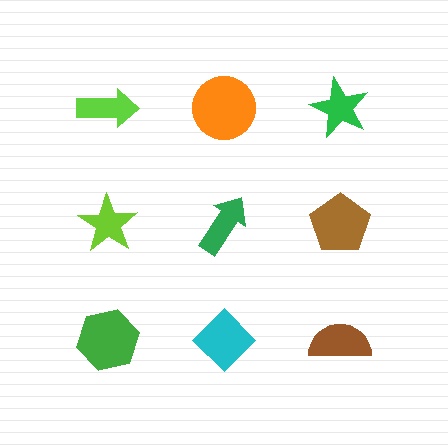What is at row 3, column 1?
A green hexagon.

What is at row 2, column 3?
A brown pentagon.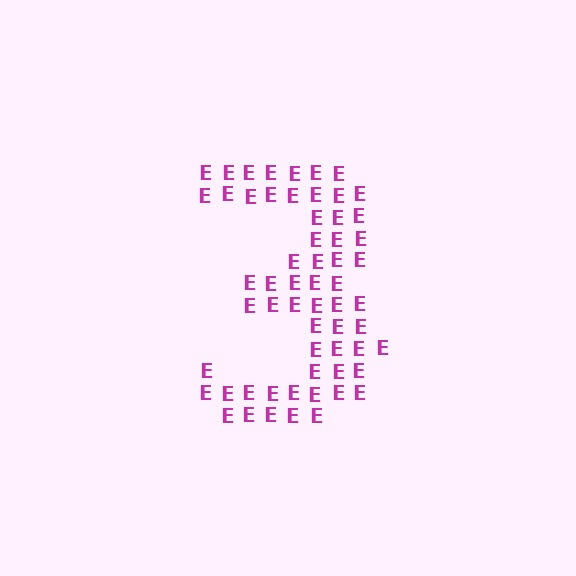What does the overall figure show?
The overall figure shows the digit 3.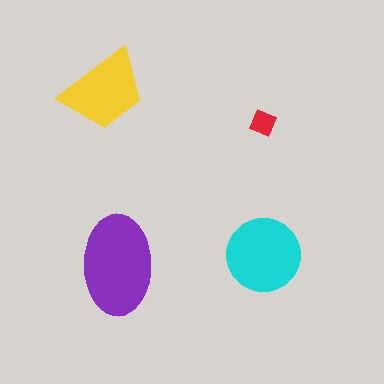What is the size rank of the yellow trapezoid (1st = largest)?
3rd.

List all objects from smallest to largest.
The red diamond, the yellow trapezoid, the cyan circle, the purple ellipse.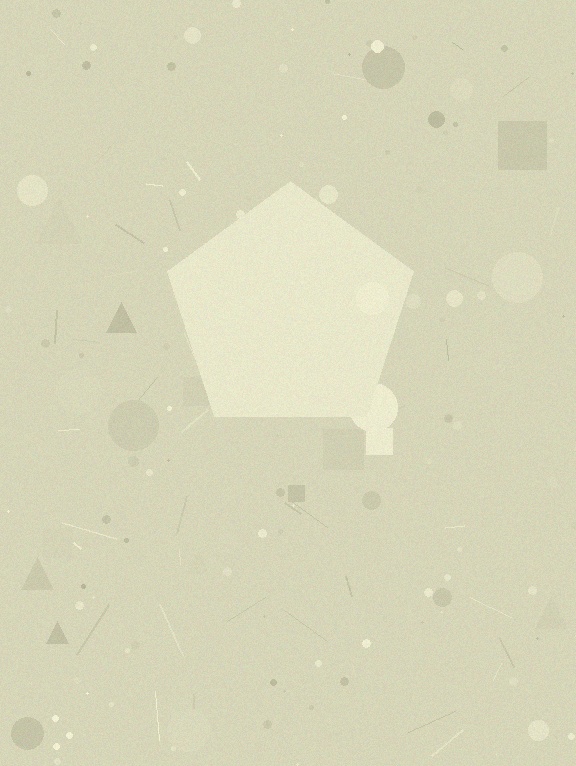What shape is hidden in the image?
A pentagon is hidden in the image.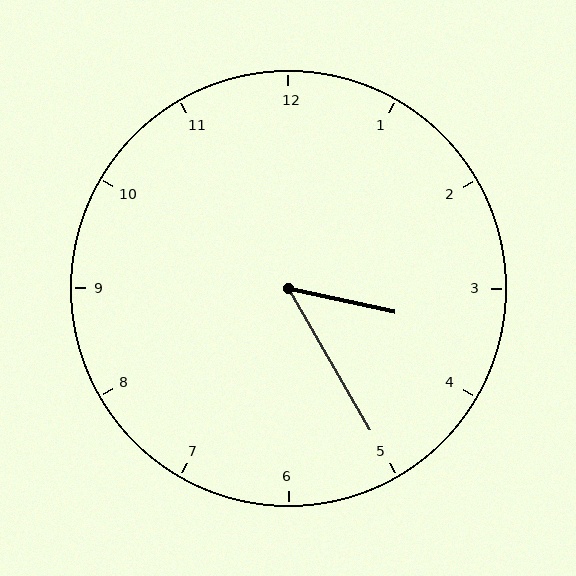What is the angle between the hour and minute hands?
Approximately 48 degrees.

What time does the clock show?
3:25.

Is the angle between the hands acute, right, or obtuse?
It is acute.